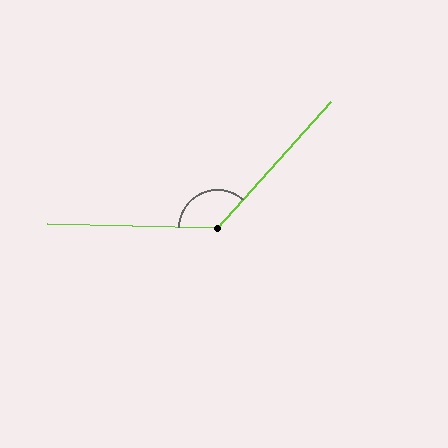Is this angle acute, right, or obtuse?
It is obtuse.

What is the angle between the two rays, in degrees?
Approximately 131 degrees.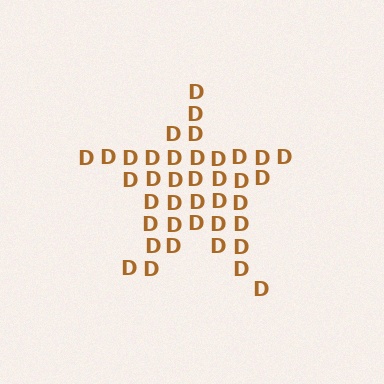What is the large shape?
The large shape is a star.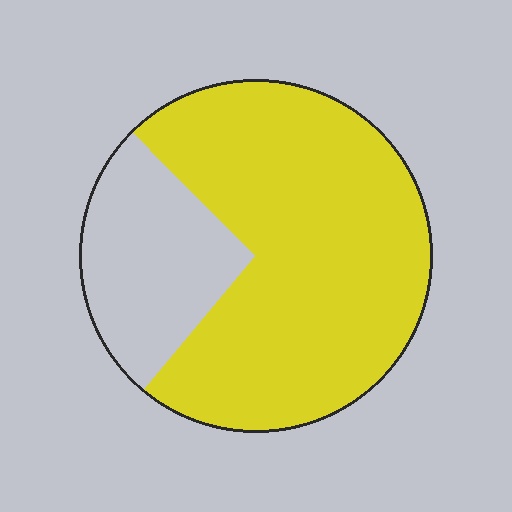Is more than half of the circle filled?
Yes.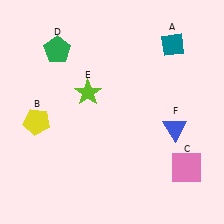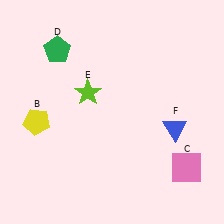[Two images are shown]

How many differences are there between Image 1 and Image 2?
There is 1 difference between the two images.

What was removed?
The teal diamond (A) was removed in Image 2.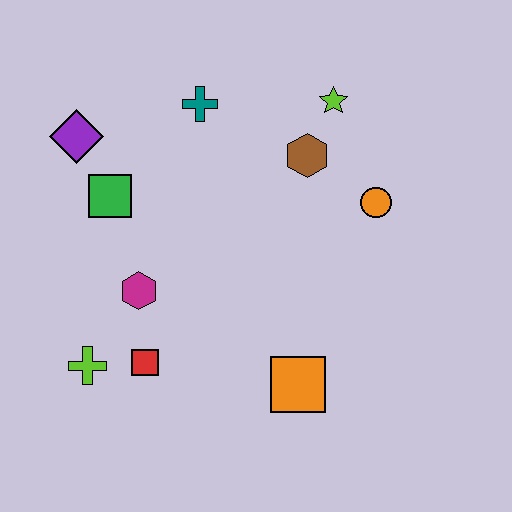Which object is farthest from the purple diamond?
The orange square is farthest from the purple diamond.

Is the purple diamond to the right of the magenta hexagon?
No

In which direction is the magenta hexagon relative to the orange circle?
The magenta hexagon is to the left of the orange circle.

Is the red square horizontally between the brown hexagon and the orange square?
No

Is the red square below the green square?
Yes